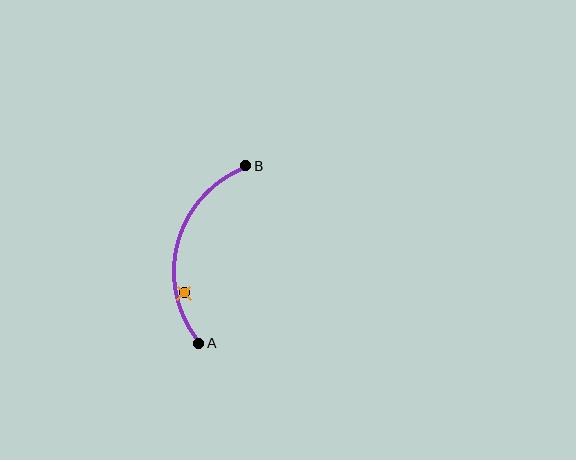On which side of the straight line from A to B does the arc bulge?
The arc bulges to the left of the straight line connecting A and B.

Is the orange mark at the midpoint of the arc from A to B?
No — the orange mark does not lie on the arc at all. It sits slightly inside the curve.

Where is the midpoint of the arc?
The arc midpoint is the point on the curve farthest from the straight line joining A and B. It sits to the left of that line.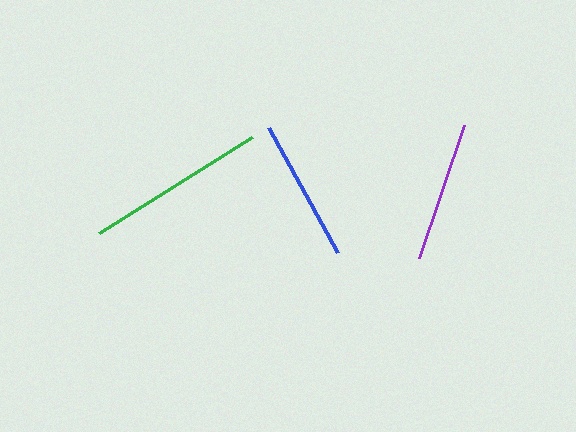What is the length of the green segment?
The green segment is approximately 180 pixels long.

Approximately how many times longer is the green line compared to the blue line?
The green line is approximately 1.3 times the length of the blue line.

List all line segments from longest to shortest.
From longest to shortest: green, blue, purple.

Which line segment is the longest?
The green line is the longest at approximately 180 pixels.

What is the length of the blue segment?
The blue segment is approximately 143 pixels long.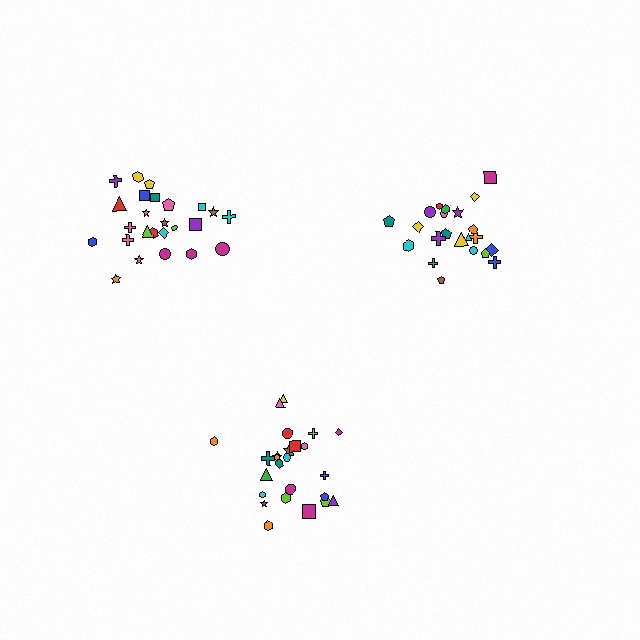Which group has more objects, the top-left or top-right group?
The top-left group.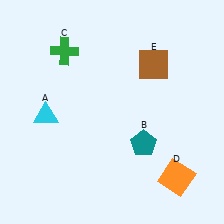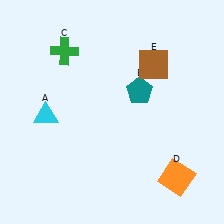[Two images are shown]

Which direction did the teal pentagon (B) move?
The teal pentagon (B) moved up.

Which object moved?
The teal pentagon (B) moved up.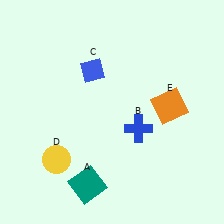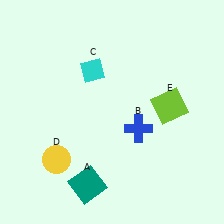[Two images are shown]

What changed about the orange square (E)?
In Image 1, E is orange. In Image 2, it changed to lime.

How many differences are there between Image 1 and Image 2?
There are 2 differences between the two images.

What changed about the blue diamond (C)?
In Image 1, C is blue. In Image 2, it changed to cyan.